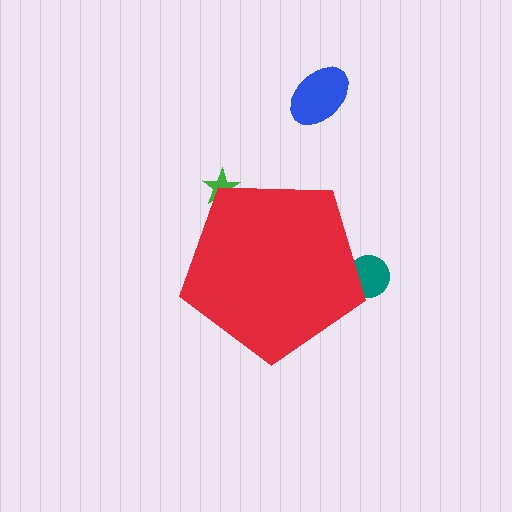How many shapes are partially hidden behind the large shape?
2 shapes are partially hidden.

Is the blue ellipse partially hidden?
No, the blue ellipse is fully visible.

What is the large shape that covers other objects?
A red pentagon.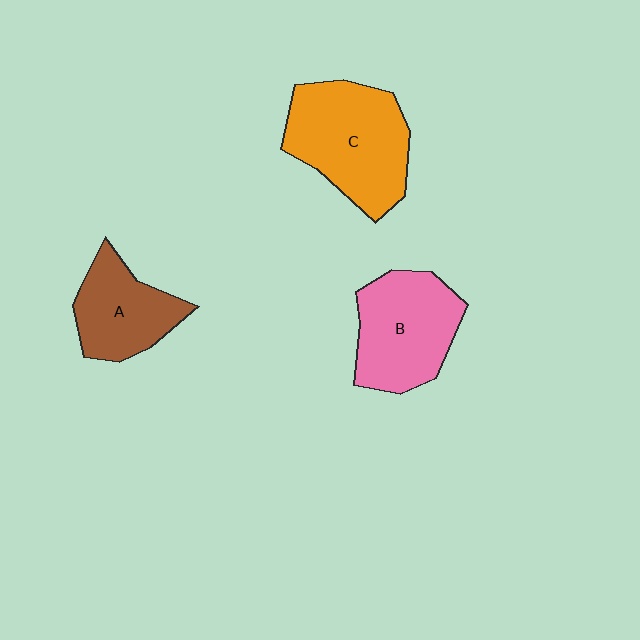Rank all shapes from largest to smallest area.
From largest to smallest: C (orange), B (pink), A (brown).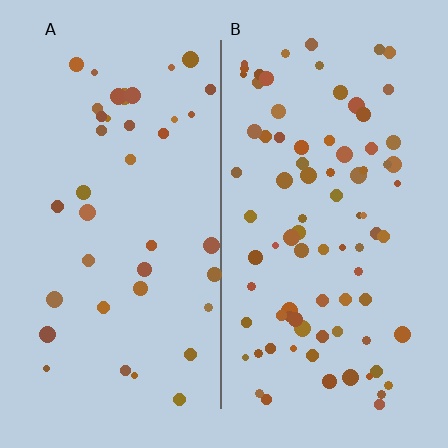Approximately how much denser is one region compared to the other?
Approximately 2.1× — region B over region A.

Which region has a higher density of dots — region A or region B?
B (the right).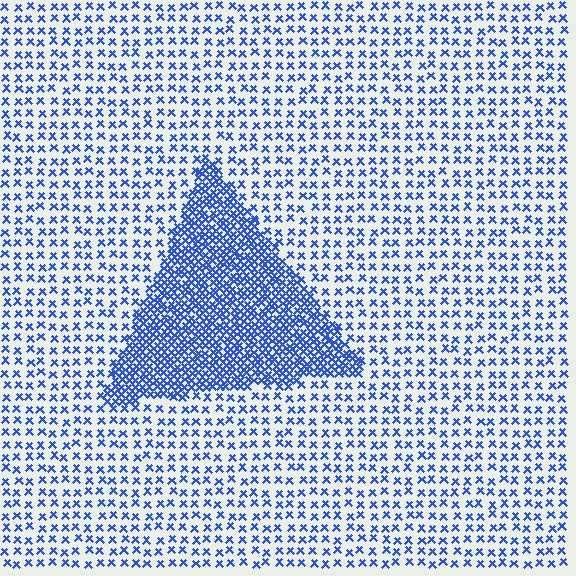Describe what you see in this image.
The image contains small blue elements arranged at two different densities. A triangle-shaped region is visible where the elements are more densely packed than the surrounding area.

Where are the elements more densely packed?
The elements are more densely packed inside the triangle boundary.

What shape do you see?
I see a triangle.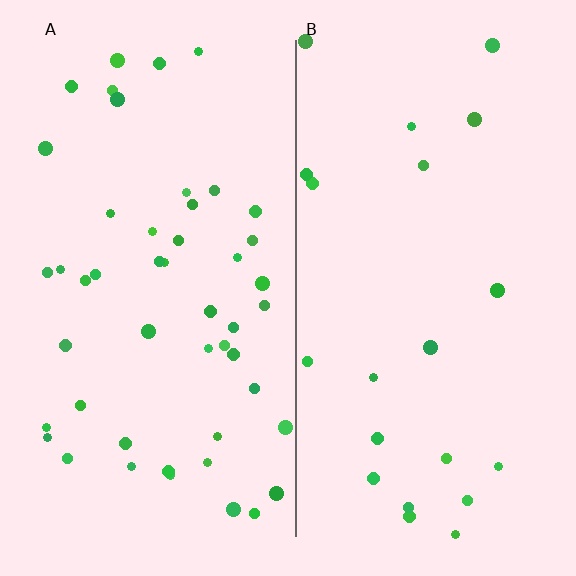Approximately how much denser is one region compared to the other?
Approximately 2.3× — region A over region B.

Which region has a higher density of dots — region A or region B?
A (the left).